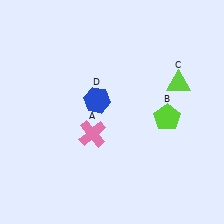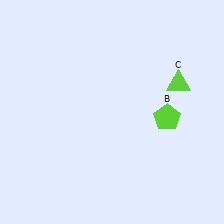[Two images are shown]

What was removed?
The pink cross (A), the blue hexagon (D) were removed in Image 2.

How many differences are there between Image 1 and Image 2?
There are 2 differences between the two images.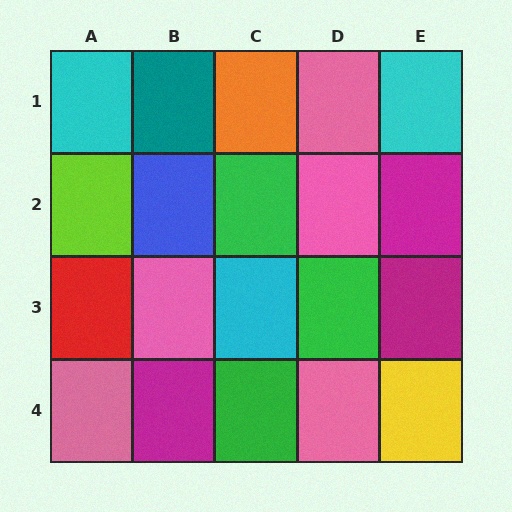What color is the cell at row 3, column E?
Magenta.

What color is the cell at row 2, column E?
Magenta.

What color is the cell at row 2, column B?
Blue.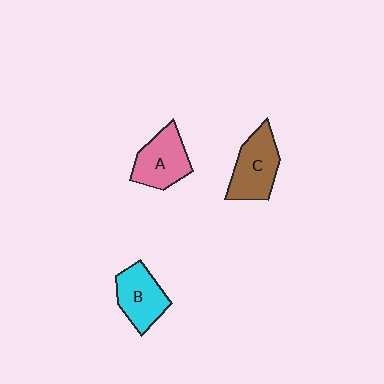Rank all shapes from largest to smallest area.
From largest to smallest: C (brown), A (pink), B (cyan).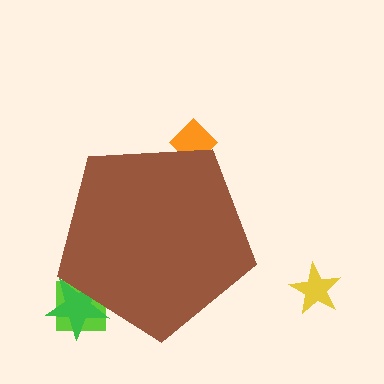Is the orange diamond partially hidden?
Yes, the orange diamond is partially hidden behind the brown pentagon.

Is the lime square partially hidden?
Yes, the lime square is partially hidden behind the brown pentagon.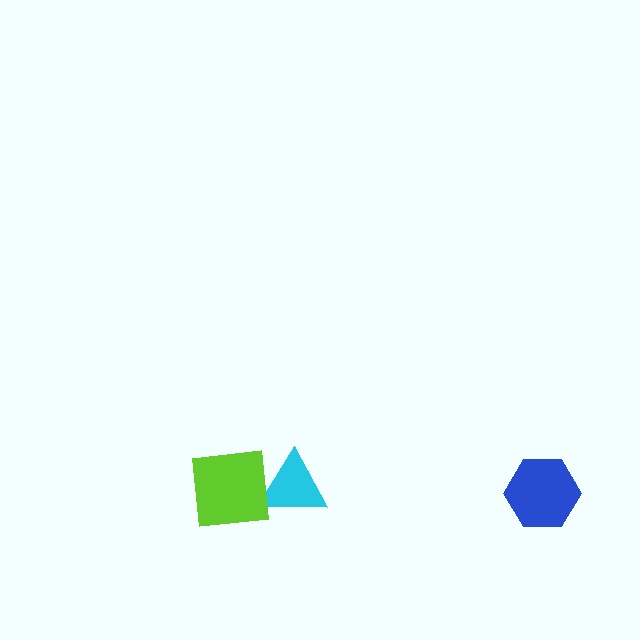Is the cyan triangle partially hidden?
Yes, it is partially covered by another shape.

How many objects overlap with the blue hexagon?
0 objects overlap with the blue hexagon.